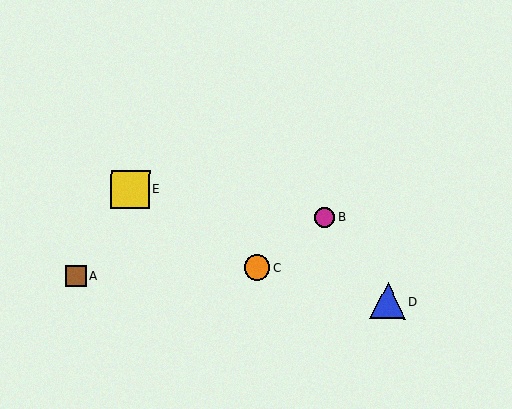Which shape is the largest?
The yellow square (labeled E) is the largest.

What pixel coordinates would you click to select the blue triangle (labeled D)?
Click at (388, 301) to select the blue triangle D.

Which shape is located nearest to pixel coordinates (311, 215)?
The magenta circle (labeled B) at (324, 218) is nearest to that location.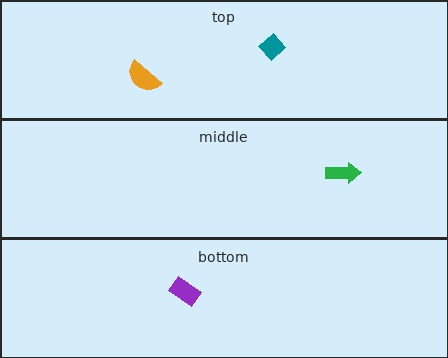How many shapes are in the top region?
2.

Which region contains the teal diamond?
The top region.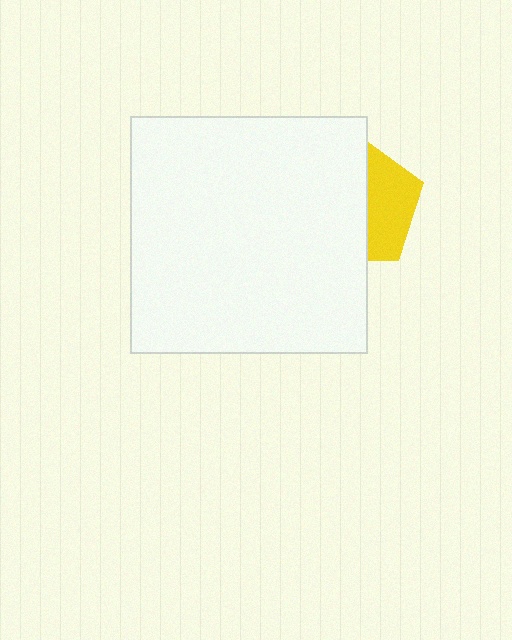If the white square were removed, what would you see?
You would see the complete yellow pentagon.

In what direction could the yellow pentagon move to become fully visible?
The yellow pentagon could move right. That would shift it out from behind the white square entirely.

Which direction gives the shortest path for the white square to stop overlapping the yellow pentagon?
Moving left gives the shortest separation.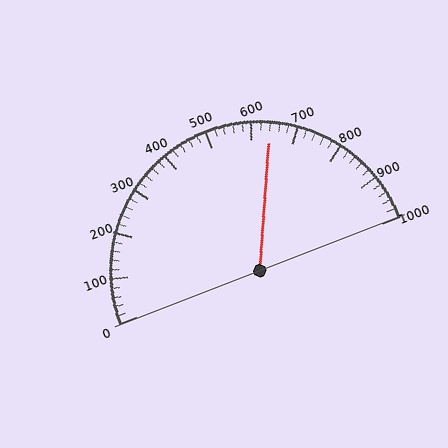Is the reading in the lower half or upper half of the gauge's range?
The reading is in the upper half of the range (0 to 1000).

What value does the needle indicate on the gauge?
The needle indicates approximately 640.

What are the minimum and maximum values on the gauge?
The gauge ranges from 0 to 1000.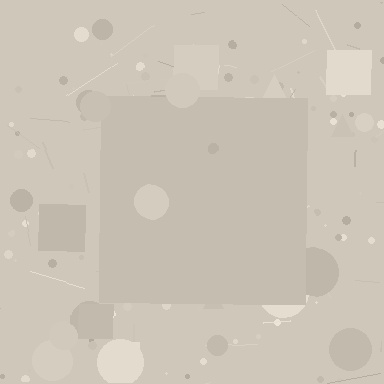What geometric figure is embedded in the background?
A square is embedded in the background.